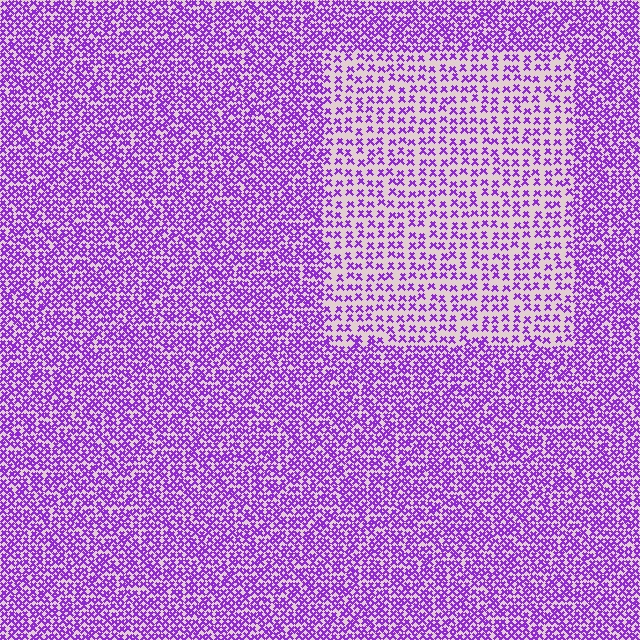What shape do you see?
I see a rectangle.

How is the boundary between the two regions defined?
The boundary is defined by a change in element density (approximately 2.0x ratio). All elements are the same color, size, and shape.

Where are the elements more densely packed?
The elements are more densely packed outside the rectangle boundary.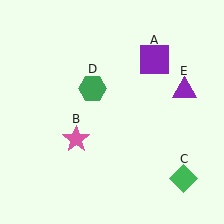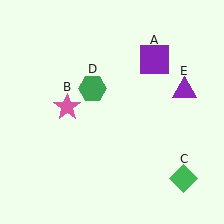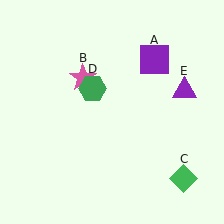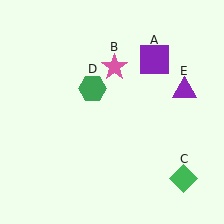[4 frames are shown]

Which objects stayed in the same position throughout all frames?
Purple square (object A) and green diamond (object C) and green hexagon (object D) and purple triangle (object E) remained stationary.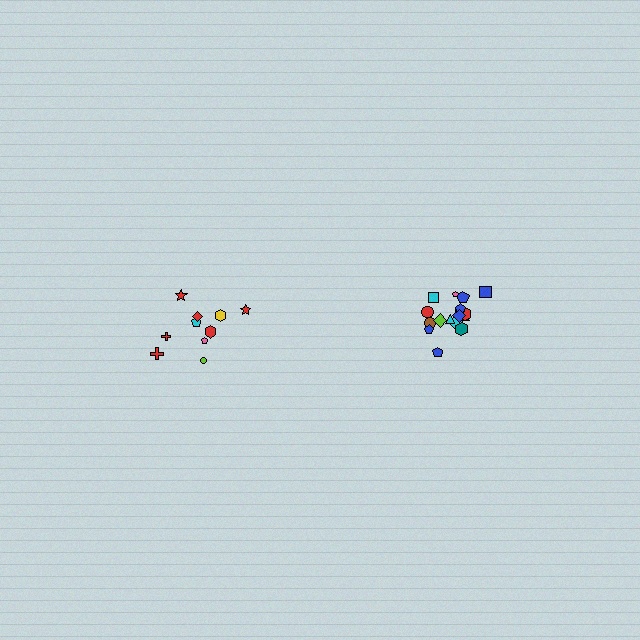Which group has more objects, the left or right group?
The right group.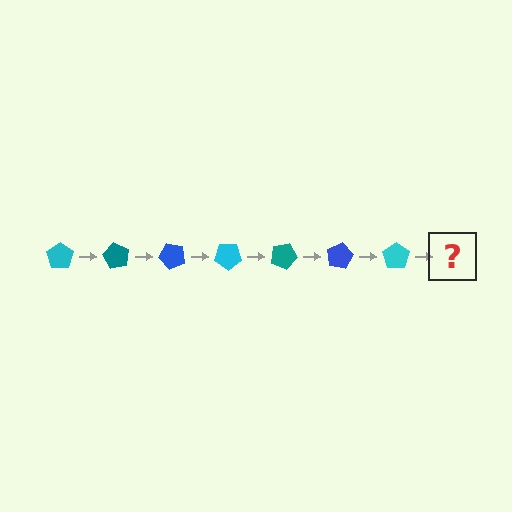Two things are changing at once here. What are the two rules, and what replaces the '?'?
The two rules are that it rotates 60 degrees each step and the color cycles through cyan, teal, and blue. The '?' should be a teal pentagon, rotated 420 degrees from the start.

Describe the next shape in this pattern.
It should be a teal pentagon, rotated 420 degrees from the start.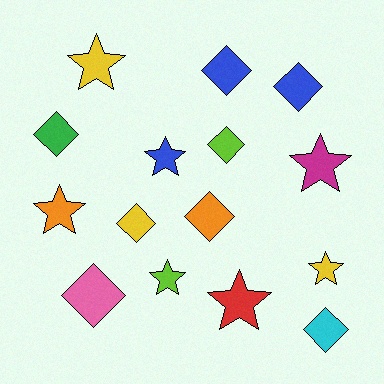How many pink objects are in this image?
There is 1 pink object.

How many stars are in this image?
There are 7 stars.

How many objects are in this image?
There are 15 objects.